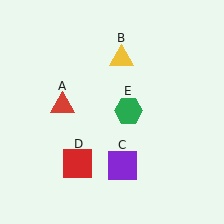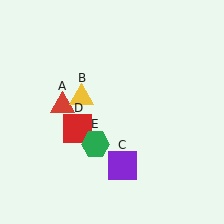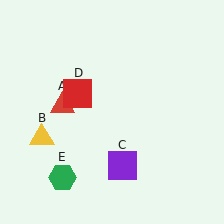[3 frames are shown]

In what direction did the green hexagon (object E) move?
The green hexagon (object E) moved down and to the left.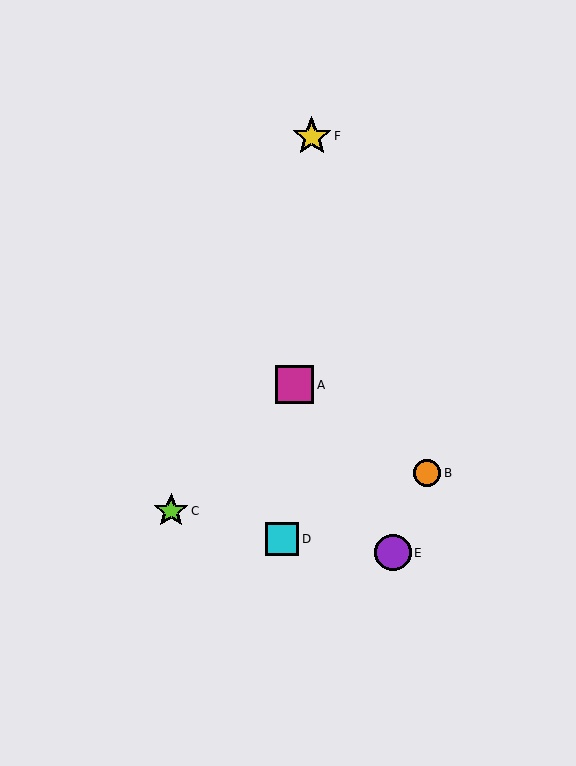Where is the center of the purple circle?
The center of the purple circle is at (393, 553).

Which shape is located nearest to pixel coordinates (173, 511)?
The lime star (labeled C) at (171, 511) is nearest to that location.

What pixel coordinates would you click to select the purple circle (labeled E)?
Click at (393, 553) to select the purple circle E.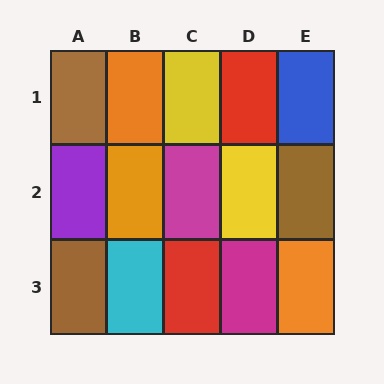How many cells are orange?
3 cells are orange.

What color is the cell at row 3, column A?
Brown.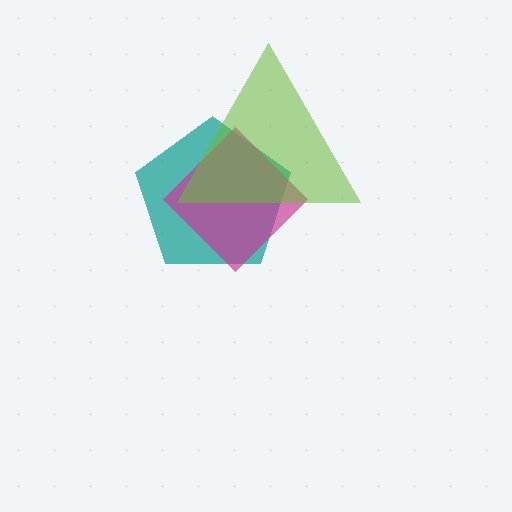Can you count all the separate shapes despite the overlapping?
Yes, there are 3 separate shapes.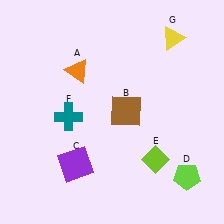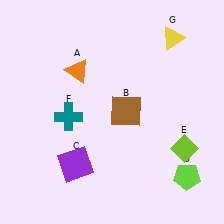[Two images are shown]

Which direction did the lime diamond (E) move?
The lime diamond (E) moved right.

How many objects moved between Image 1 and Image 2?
1 object moved between the two images.